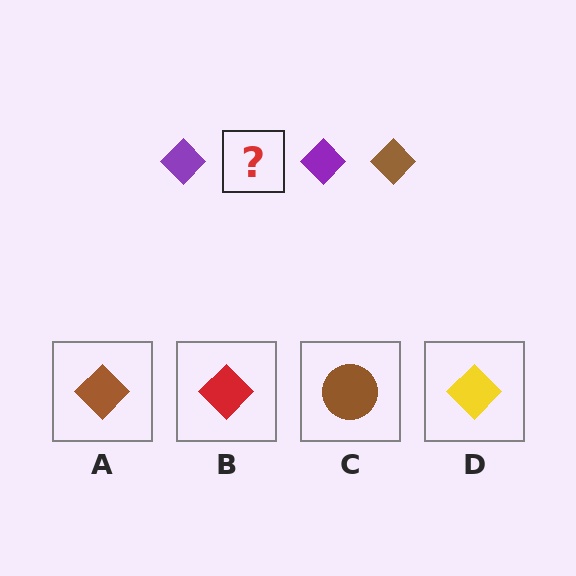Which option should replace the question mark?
Option A.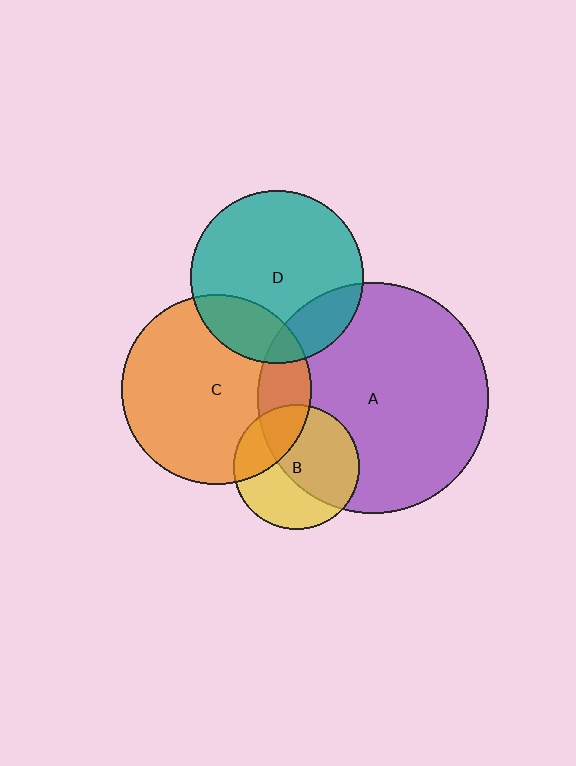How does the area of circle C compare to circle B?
Approximately 2.3 times.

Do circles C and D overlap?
Yes.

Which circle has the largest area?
Circle A (purple).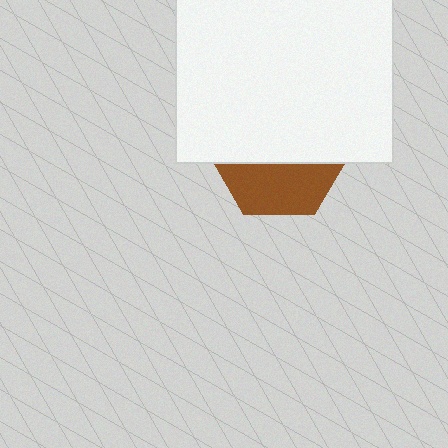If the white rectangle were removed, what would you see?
You would see the complete brown hexagon.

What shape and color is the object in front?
The object in front is a white rectangle.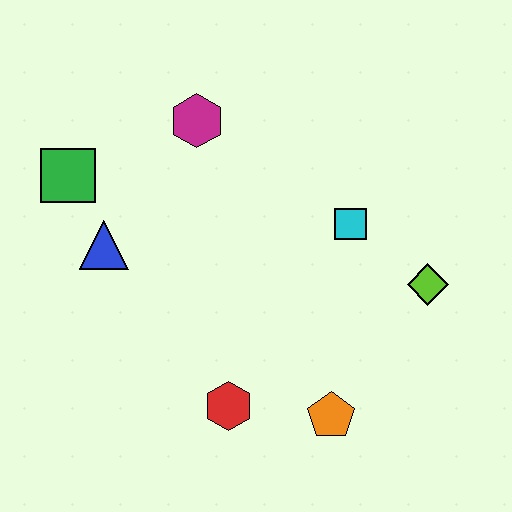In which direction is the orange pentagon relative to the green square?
The orange pentagon is to the right of the green square.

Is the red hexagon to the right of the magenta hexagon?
Yes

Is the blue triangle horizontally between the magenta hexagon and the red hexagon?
No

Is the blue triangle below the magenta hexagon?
Yes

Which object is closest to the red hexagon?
The orange pentagon is closest to the red hexagon.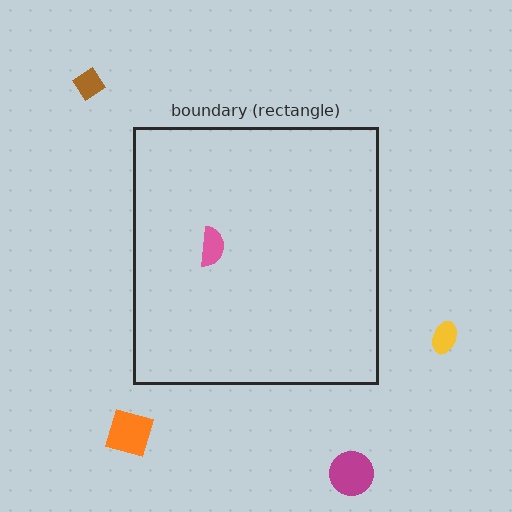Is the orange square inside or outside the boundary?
Outside.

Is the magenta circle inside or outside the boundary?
Outside.